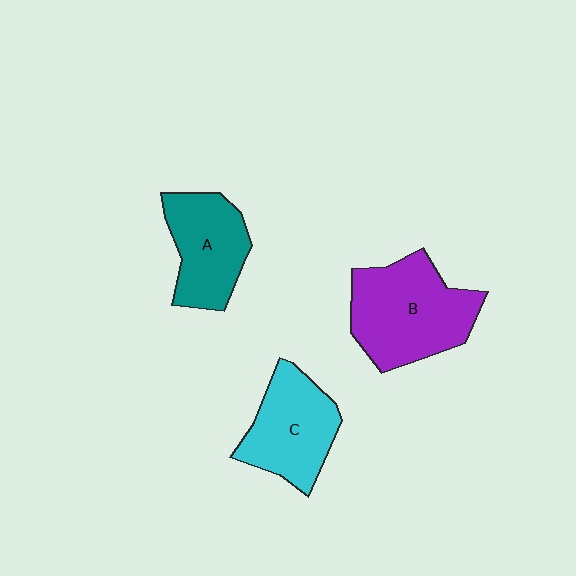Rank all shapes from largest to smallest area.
From largest to smallest: B (purple), C (cyan), A (teal).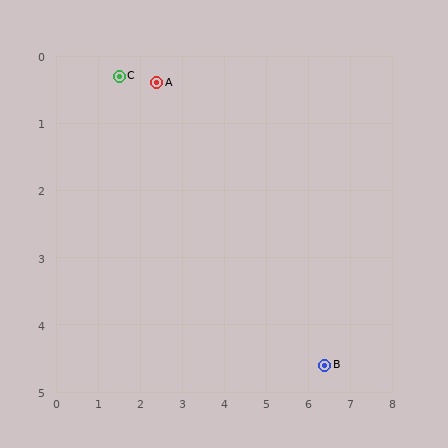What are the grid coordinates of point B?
Point B is at approximately (6.4, 4.6).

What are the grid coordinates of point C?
Point C is at approximately (1.5, 0.3).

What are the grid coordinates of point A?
Point A is at approximately (2.4, 0.4).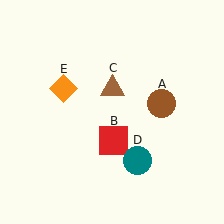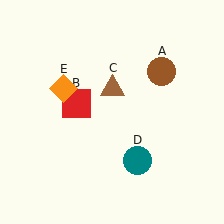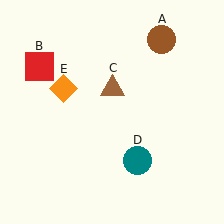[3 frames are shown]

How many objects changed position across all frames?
2 objects changed position: brown circle (object A), red square (object B).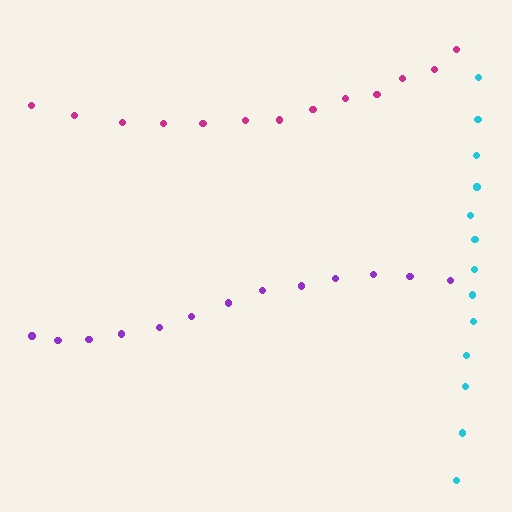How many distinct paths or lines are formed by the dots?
There are 3 distinct paths.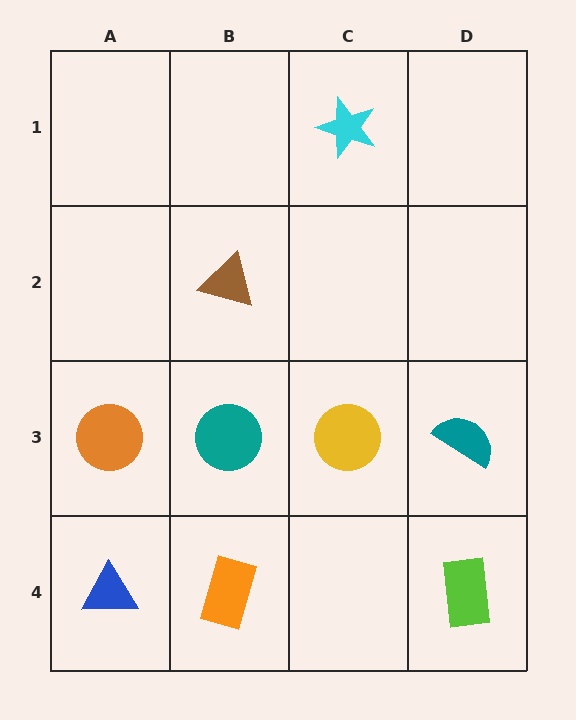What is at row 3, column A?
An orange circle.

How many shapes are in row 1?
1 shape.